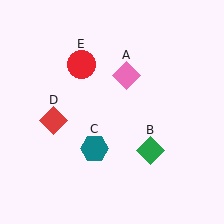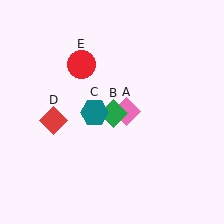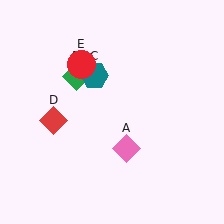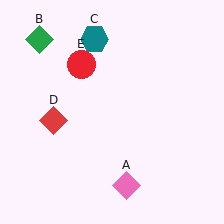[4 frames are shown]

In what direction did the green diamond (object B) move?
The green diamond (object B) moved up and to the left.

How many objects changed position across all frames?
3 objects changed position: pink diamond (object A), green diamond (object B), teal hexagon (object C).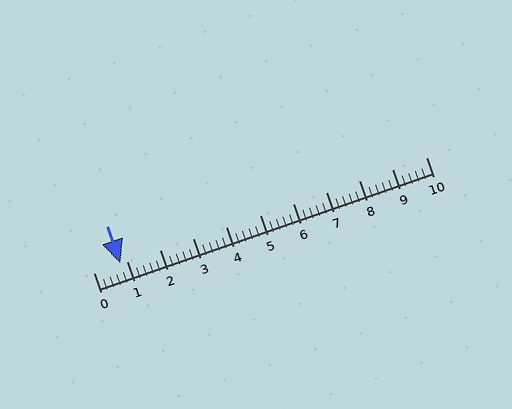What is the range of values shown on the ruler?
The ruler shows values from 0 to 10.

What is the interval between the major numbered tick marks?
The major tick marks are spaced 1 units apart.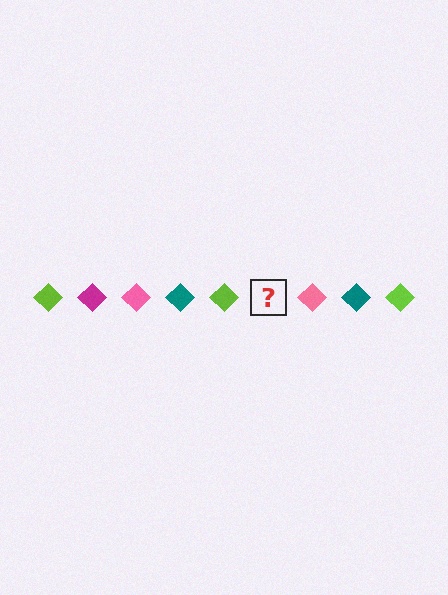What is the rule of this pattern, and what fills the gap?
The rule is that the pattern cycles through lime, magenta, pink, teal diamonds. The gap should be filled with a magenta diamond.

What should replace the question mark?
The question mark should be replaced with a magenta diamond.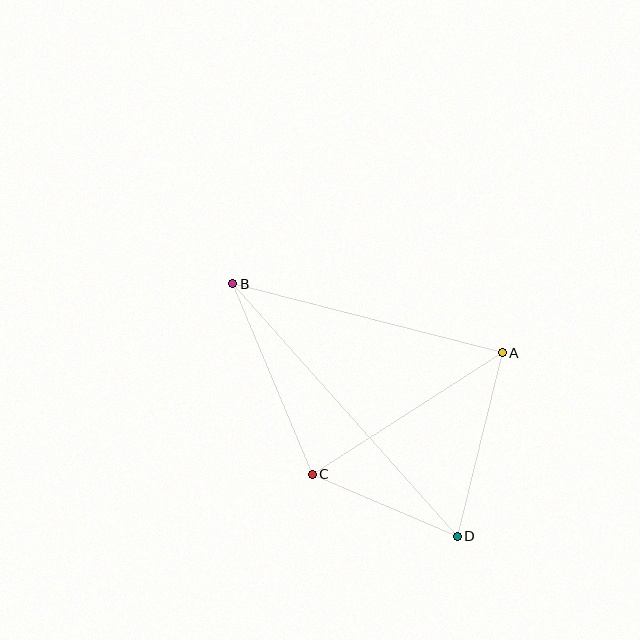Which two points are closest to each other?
Points C and D are closest to each other.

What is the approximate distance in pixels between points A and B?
The distance between A and B is approximately 278 pixels.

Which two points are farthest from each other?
Points B and D are farthest from each other.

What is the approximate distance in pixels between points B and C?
The distance between B and C is approximately 207 pixels.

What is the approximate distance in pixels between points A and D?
The distance between A and D is approximately 189 pixels.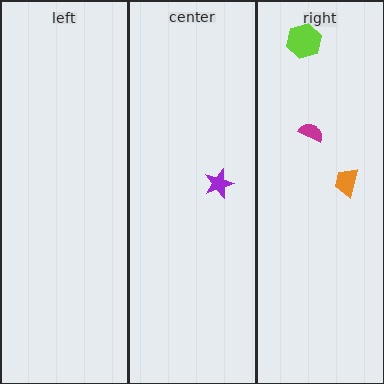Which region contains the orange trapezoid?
The right region.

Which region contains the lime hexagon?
The right region.